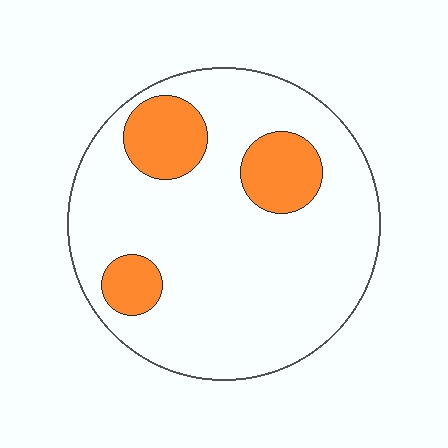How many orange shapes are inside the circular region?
3.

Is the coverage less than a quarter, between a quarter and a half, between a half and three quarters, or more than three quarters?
Less than a quarter.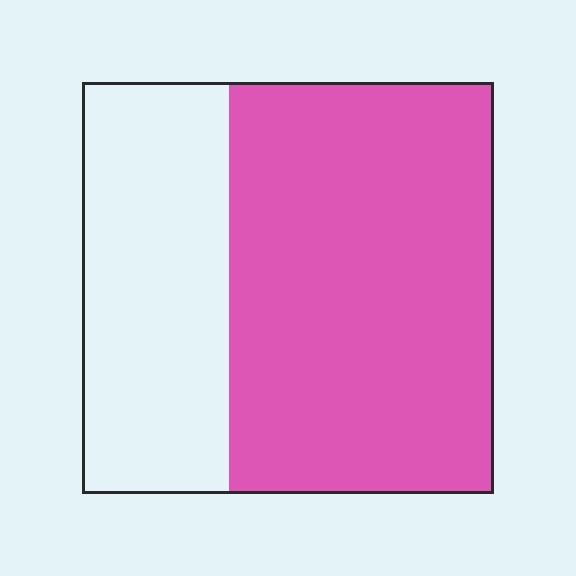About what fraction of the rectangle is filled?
About five eighths (5/8).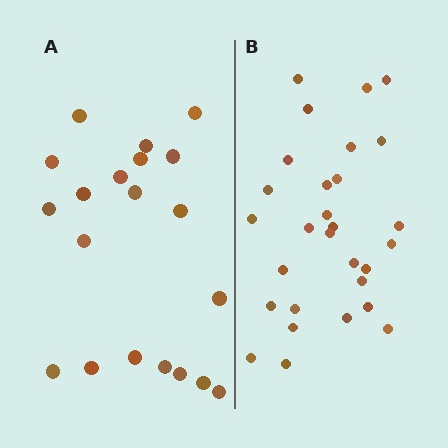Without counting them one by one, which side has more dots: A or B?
Region B (the right region) has more dots.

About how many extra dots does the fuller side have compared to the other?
Region B has roughly 8 or so more dots than region A.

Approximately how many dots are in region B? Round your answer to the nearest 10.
About 30 dots. (The exact count is 29, which rounds to 30.)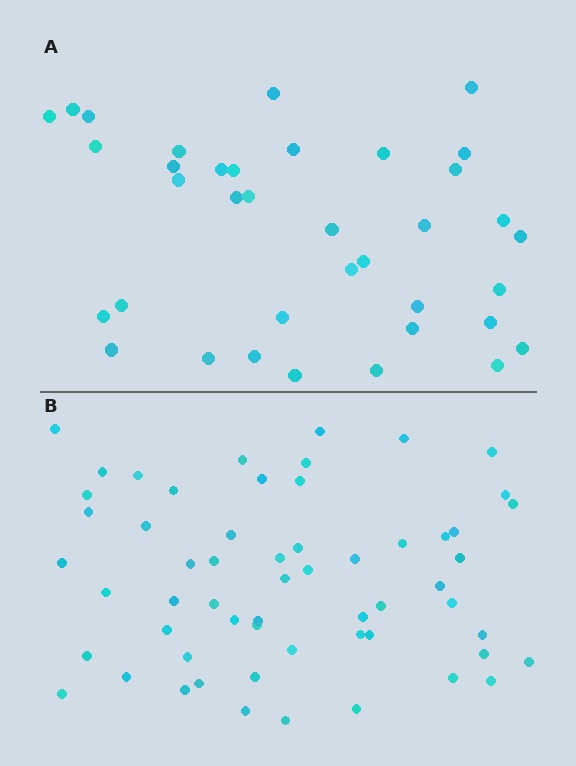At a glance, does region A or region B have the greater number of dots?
Region B (the bottom region) has more dots.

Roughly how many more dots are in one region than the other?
Region B has approximately 20 more dots than region A.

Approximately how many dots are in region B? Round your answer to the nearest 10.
About 60 dots. (The exact count is 58, which rounds to 60.)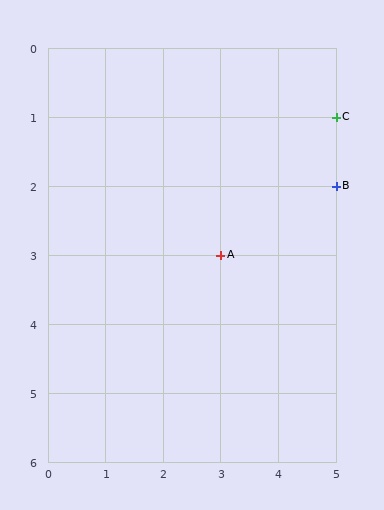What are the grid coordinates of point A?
Point A is at grid coordinates (3, 3).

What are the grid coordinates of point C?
Point C is at grid coordinates (5, 1).